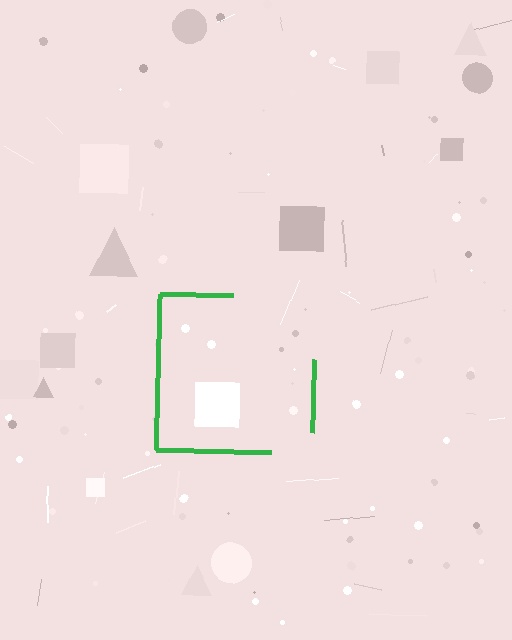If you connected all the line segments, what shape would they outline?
They would outline a square.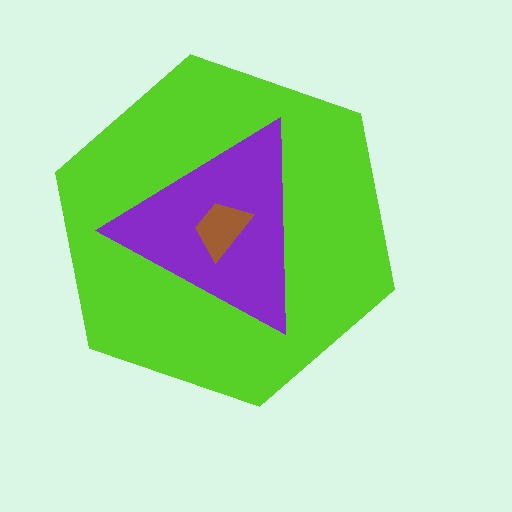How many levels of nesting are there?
3.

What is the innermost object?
The brown trapezoid.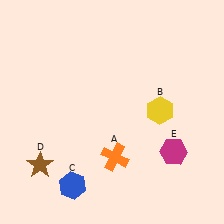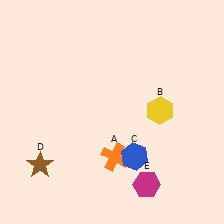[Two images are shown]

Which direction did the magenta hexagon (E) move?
The magenta hexagon (E) moved down.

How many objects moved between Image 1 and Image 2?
2 objects moved between the two images.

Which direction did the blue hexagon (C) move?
The blue hexagon (C) moved right.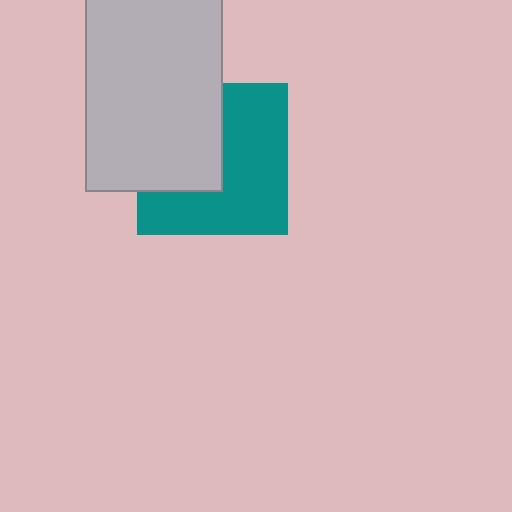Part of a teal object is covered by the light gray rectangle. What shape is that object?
It is a square.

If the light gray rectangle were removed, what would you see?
You would see the complete teal square.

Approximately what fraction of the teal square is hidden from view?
Roughly 41% of the teal square is hidden behind the light gray rectangle.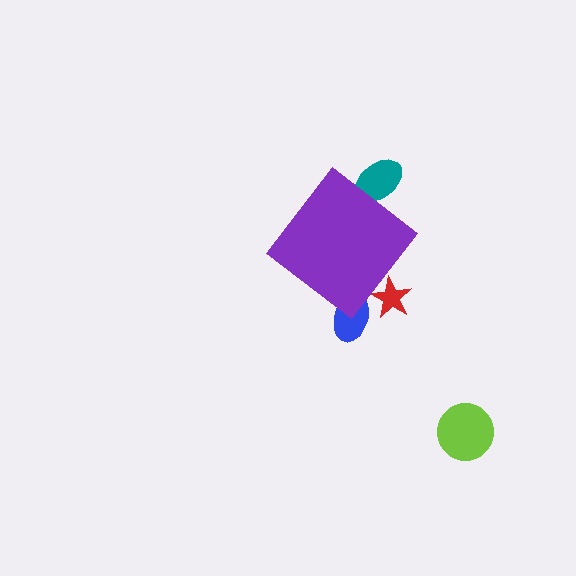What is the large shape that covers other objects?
A purple diamond.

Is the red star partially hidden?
Yes, the red star is partially hidden behind the purple diamond.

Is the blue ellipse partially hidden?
Yes, the blue ellipse is partially hidden behind the purple diamond.